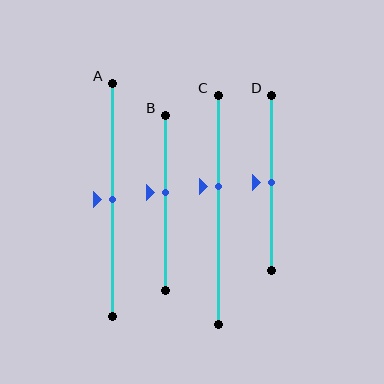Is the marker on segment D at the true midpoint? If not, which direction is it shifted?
Yes, the marker on segment D is at the true midpoint.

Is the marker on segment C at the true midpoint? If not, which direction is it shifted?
No, the marker on segment C is shifted upward by about 10% of the segment length.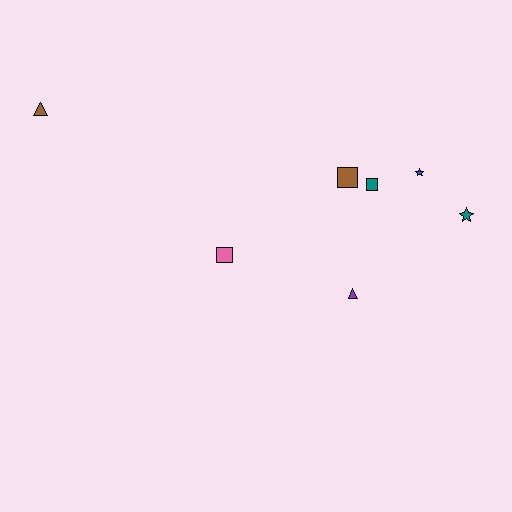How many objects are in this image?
There are 7 objects.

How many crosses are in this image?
There are no crosses.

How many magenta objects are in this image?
There are no magenta objects.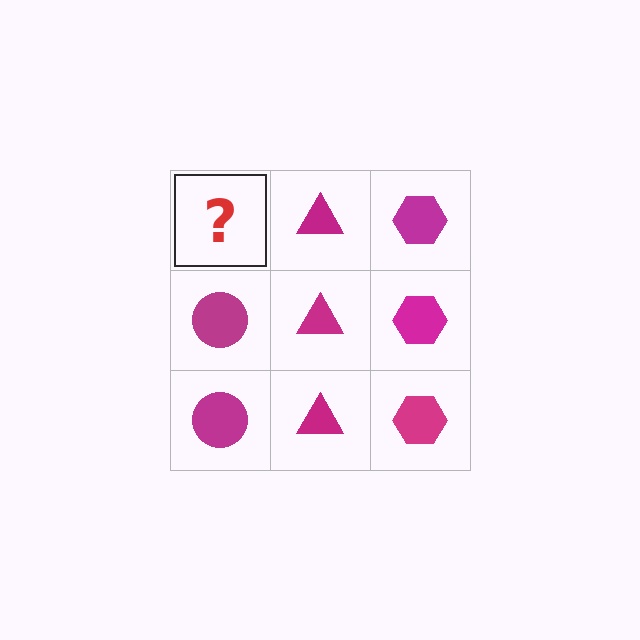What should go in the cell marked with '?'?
The missing cell should contain a magenta circle.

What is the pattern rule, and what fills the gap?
The rule is that each column has a consistent shape. The gap should be filled with a magenta circle.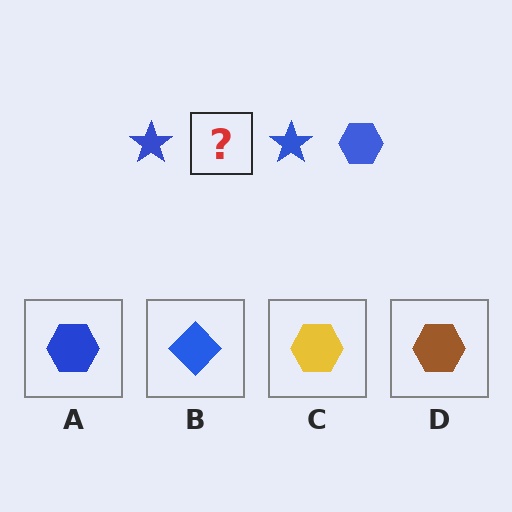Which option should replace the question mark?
Option A.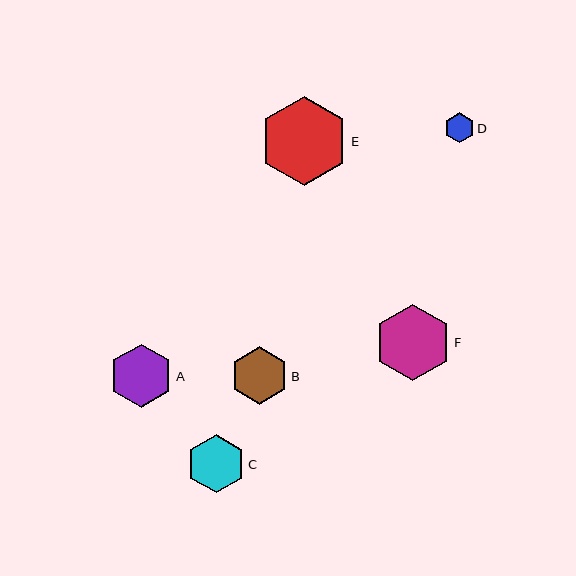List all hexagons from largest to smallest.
From largest to smallest: E, F, A, C, B, D.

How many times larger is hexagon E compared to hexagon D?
Hexagon E is approximately 2.9 times the size of hexagon D.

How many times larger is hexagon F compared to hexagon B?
Hexagon F is approximately 1.3 times the size of hexagon B.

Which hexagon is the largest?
Hexagon E is the largest with a size of approximately 88 pixels.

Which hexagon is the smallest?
Hexagon D is the smallest with a size of approximately 30 pixels.